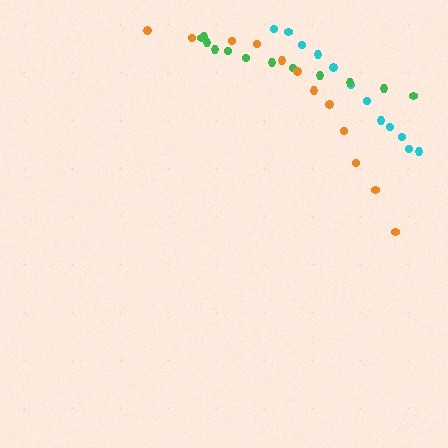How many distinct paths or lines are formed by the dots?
There are 3 distinct paths.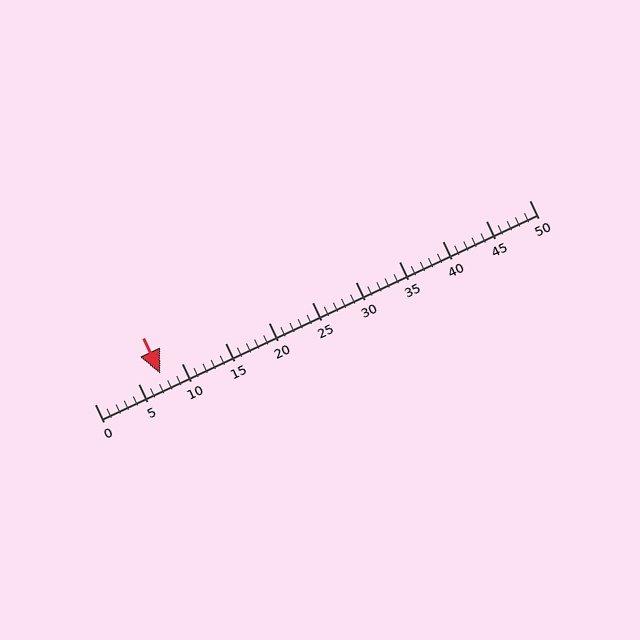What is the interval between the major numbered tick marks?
The major tick marks are spaced 5 units apart.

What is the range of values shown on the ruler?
The ruler shows values from 0 to 50.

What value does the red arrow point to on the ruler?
The red arrow points to approximately 8.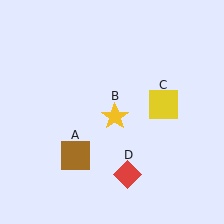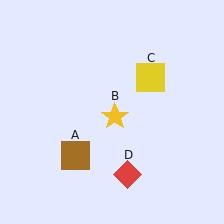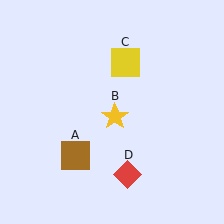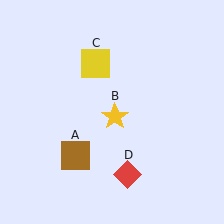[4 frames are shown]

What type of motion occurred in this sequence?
The yellow square (object C) rotated counterclockwise around the center of the scene.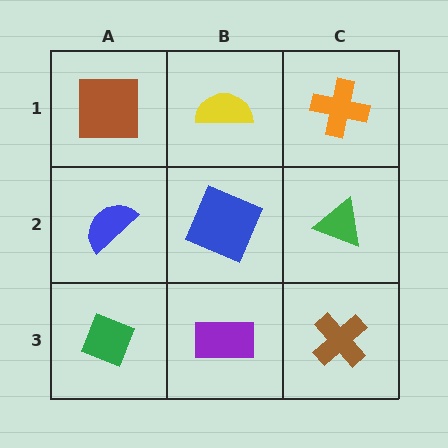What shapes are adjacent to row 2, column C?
An orange cross (row 1, column C), a brown cross (row 3, column C), a blue square (row 2, column B).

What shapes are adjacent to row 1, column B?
A blue square (row 2, column B), a brown square (row 1, column A), an orange cross (row 1, column C).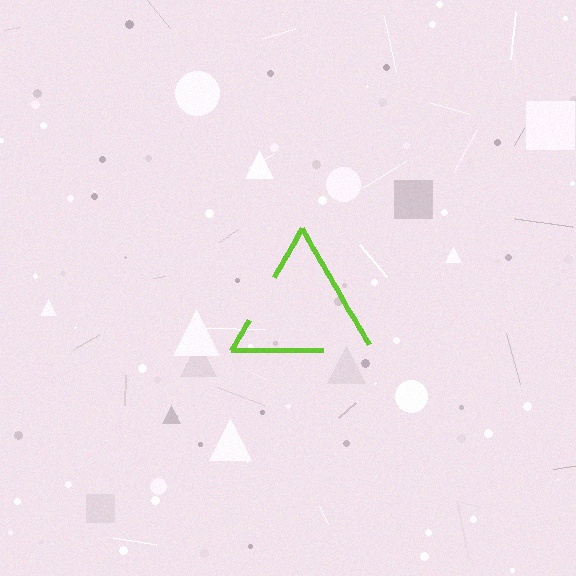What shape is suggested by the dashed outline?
The dashed outline suggests a triangle.